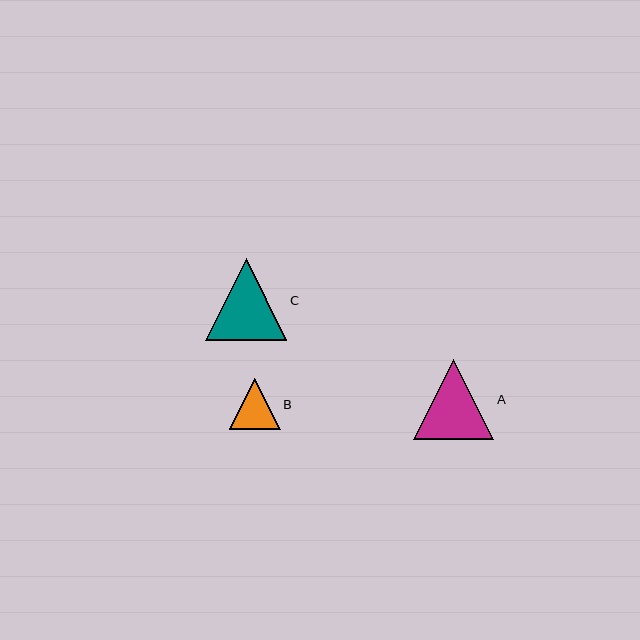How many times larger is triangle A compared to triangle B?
Triangle A is approximately 1.6 times the size of triangle B.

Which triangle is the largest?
Triangle C is the largest with a size of approximately 81 pixels.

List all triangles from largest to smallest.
From largest to smallest: C, A, B.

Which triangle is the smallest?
Triangle B is the smallest with a size of approximately 51 pixels.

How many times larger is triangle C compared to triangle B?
Triangle C is approximately 1.6 times the size of triangle B.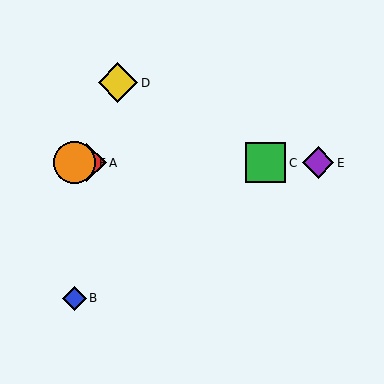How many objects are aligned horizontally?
4 objects (A, C, E, F) are aligned horizontally.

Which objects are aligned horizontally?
Objects A, C, E, F are aligned horizontally.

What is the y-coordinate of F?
Object F is at y≈163.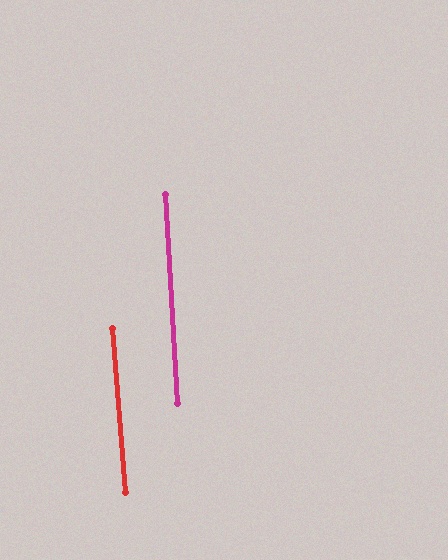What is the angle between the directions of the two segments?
Approximately 2 degrees.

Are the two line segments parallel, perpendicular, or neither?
Parallel — their directions differ by only 1.5°.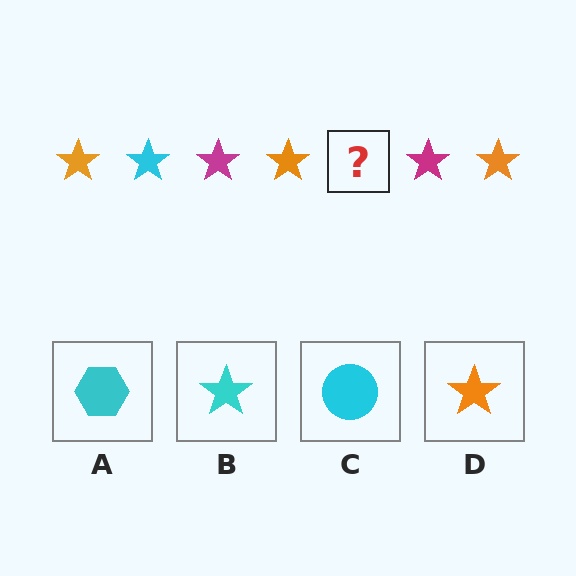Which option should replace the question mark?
Option B.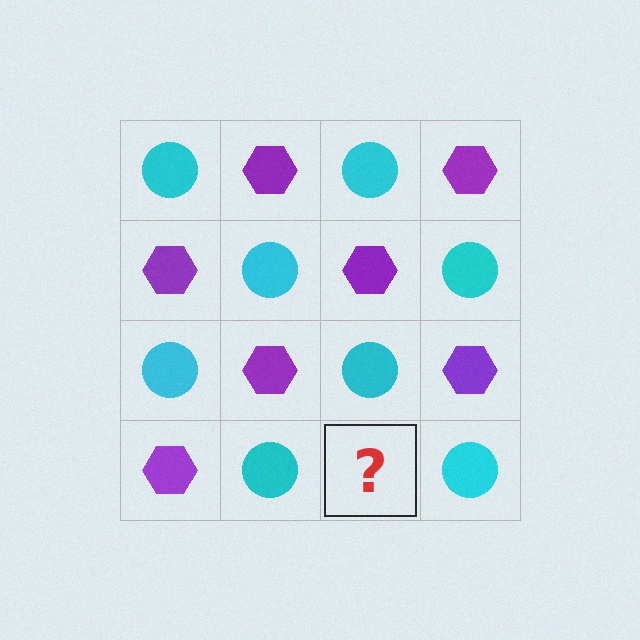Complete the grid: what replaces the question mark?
The question mark should be replaced with a purple hexagon.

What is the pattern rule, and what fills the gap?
The rule is that it alternates cyan circle and purple hexagon in a checkerboard pattern. The gap should be filled with a purple hexagon.